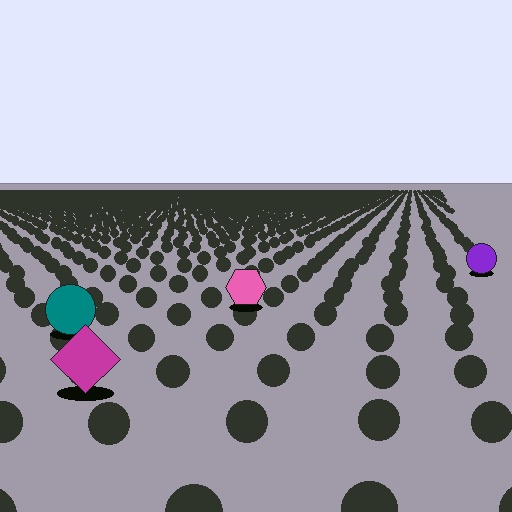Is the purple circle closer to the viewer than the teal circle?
No. The teal circle is closer — you can tell from the texture gradient: the ground texture is coarser near it.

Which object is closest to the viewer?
The magenta diamond is closest. The texture marks near it are larger and more spread out.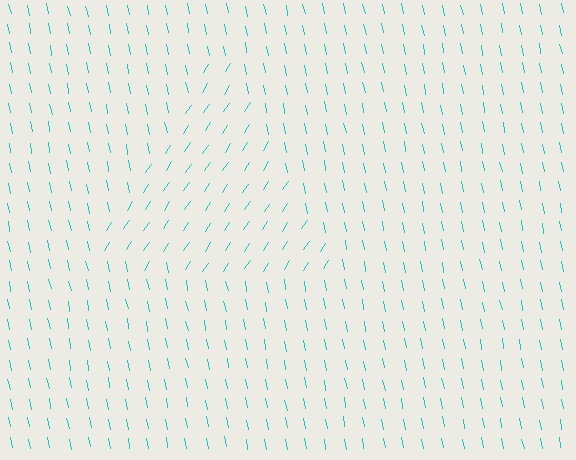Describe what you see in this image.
The image is filled with small cyan line segments. A triangle region in the image has lines oriented differently from the surrounding lines, creating a visible texture boundary.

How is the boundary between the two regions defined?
The boundary is defined purely by a change in line orientation (approximately 45 degrees difference). All lines are the same color and thickness.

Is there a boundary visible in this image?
Yes, there is a texture boundary formed by a change in line orientation.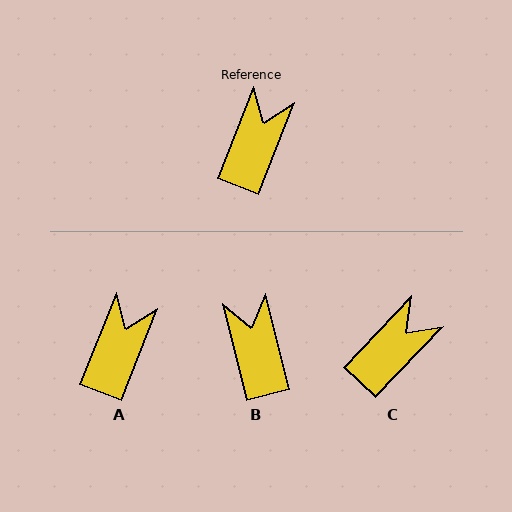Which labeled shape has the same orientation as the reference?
A.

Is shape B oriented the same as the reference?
No, it is off by about 35 degrees.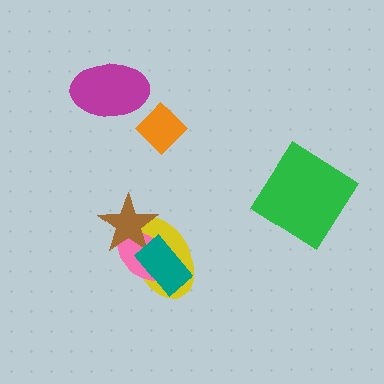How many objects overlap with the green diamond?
0 objects overlap with the green diamond.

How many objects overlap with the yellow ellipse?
3 objects overlap with the yellow ellipse.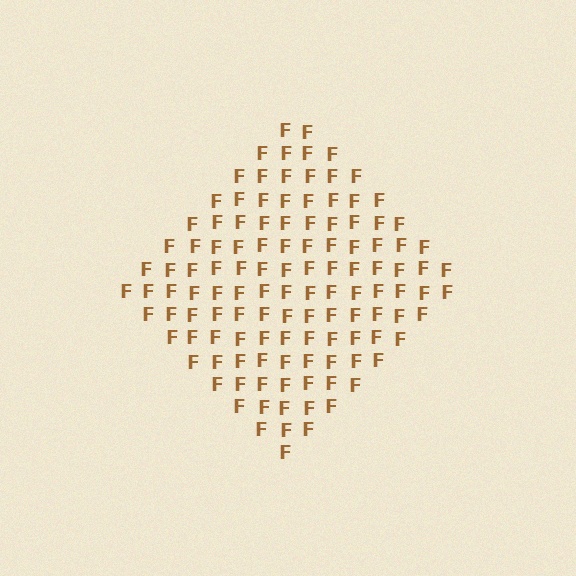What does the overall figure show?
The overall figure shows a diamond.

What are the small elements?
The small elements are letter F's.